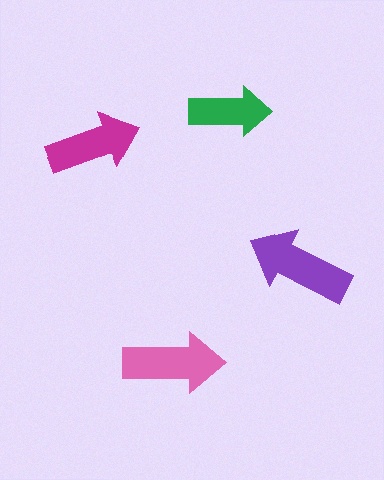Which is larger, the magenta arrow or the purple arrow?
The purple one.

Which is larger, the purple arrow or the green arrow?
The purple one.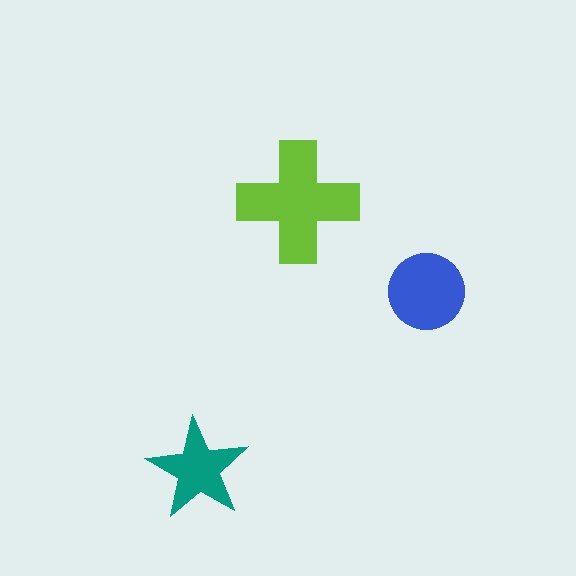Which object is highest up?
The lime cross is topmost.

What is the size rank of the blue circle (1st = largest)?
2nd.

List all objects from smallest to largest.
The teal star, the blue circle, the lime cross.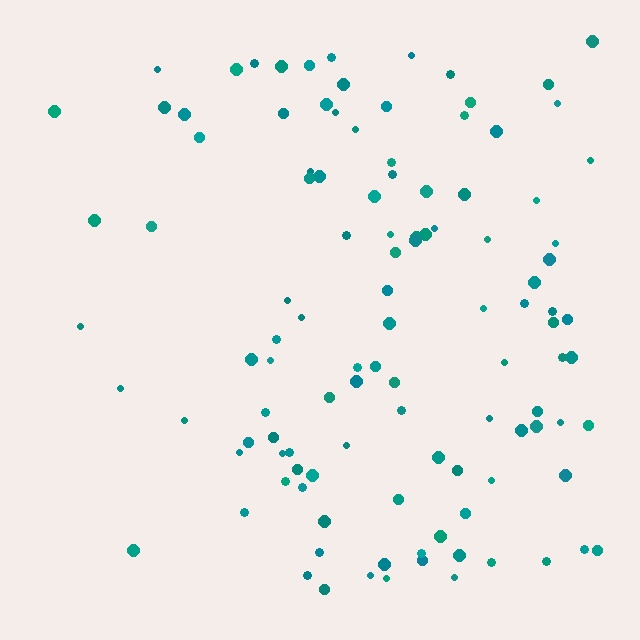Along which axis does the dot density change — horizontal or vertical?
Horizontal.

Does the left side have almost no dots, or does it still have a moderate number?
Still a moderate number, just noticeably fewer than the right.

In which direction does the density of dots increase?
From left to right, with the right side densest.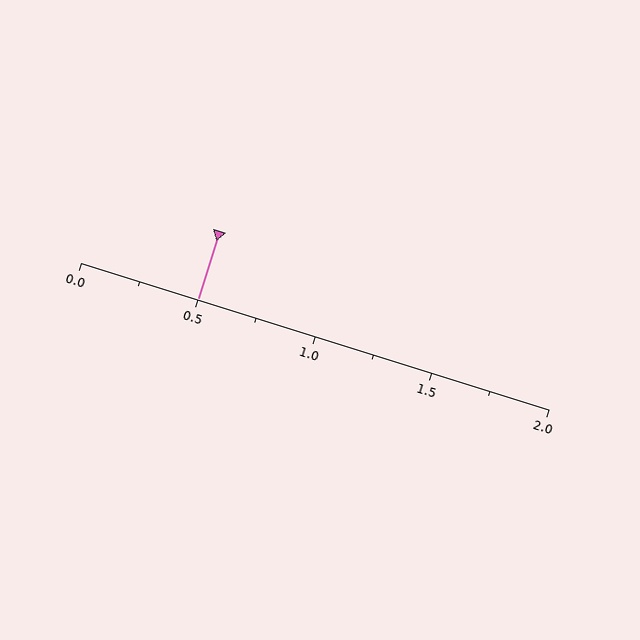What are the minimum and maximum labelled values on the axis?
The axis runs from 0.0 to 2.0.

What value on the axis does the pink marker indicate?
The marker indicates approximately 0.5.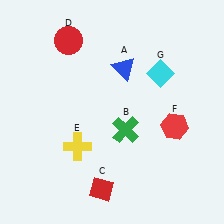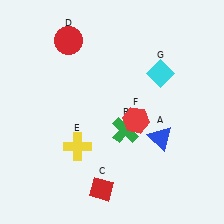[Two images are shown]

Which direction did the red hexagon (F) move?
The red hexagon (F) moved left.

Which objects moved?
The objects that moved are: the blue triangle (A), the red hexagon (F).